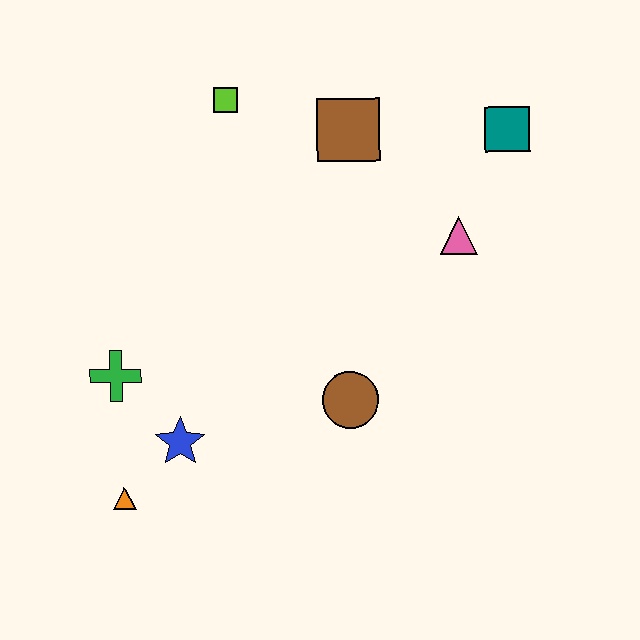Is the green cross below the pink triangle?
Yes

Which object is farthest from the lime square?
The orange triangle is farthest from the lime square.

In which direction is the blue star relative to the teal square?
The blue star is to the left of the teal square.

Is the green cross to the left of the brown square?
Yes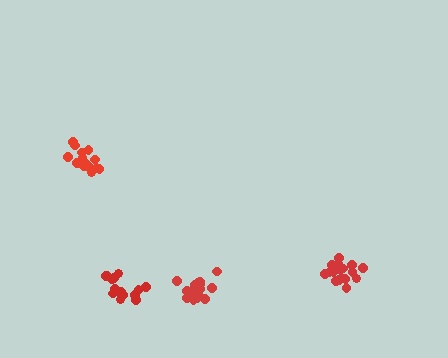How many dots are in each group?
Group 1: 17 dots, Group 2: 16 dots, Group 3: 14 dots, Group 4: 19 dots (66 total).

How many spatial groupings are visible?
There are 4 spatial groupings.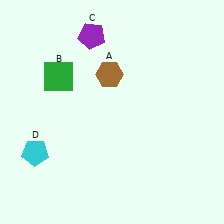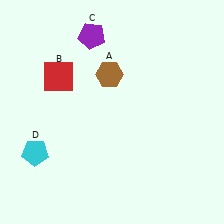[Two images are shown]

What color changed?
The square (B) changed from green in Image 1 to red in Image 2.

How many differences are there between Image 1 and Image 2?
There is 1 difference between the two images.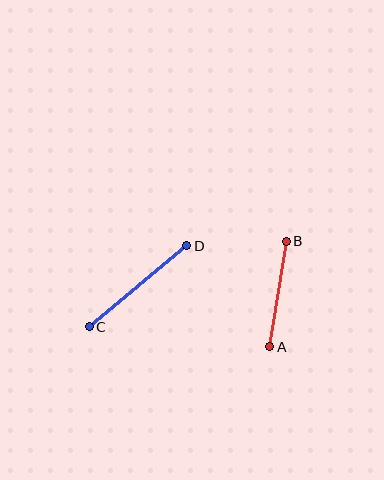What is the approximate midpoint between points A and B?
The midpoint is at approximately (278, 294) pixels.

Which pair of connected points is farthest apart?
Points C and D are farthest apart.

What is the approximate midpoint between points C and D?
The midpoint is at approximately (138, 286) pixels.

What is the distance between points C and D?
The distance is approximately 127 pixels.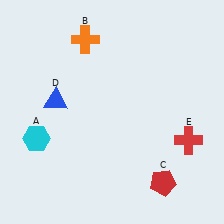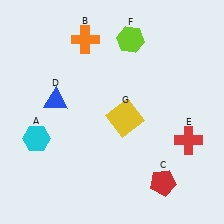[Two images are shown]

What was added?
A lime hexagon (F), a yellow square (G) were added in Image 2.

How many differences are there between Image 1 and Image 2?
There are 2 differences between the two images.